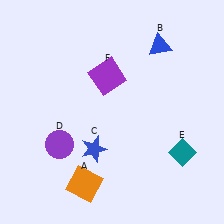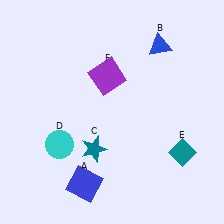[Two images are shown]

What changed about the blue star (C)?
In Image 1, C is blue. In Image 2, it changed to teal.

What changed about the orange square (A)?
In Image 1, A is orange. In Image 2, it changed to blue.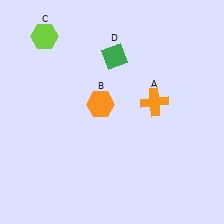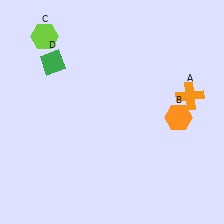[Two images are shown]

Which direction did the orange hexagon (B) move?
The orange hexagon (B) moved right.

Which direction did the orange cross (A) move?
The orange cross (A) moved right.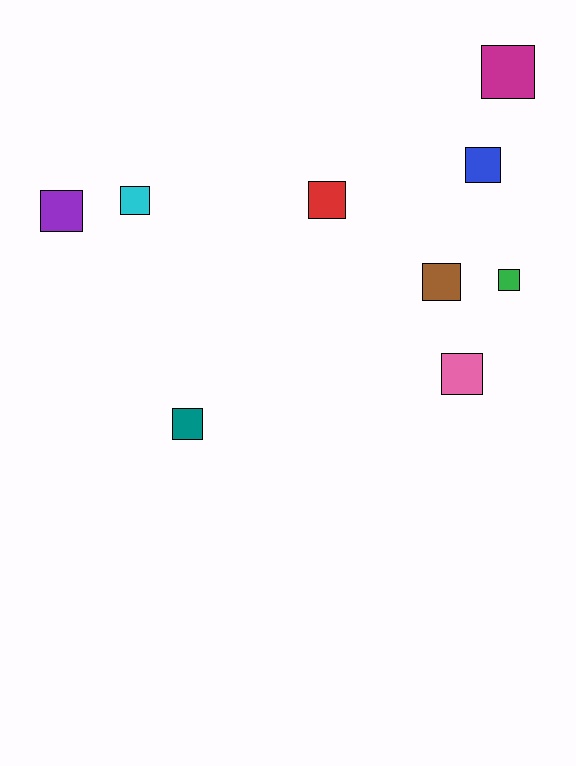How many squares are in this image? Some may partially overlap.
There are 9 squares.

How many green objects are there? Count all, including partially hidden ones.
There is 1 green object.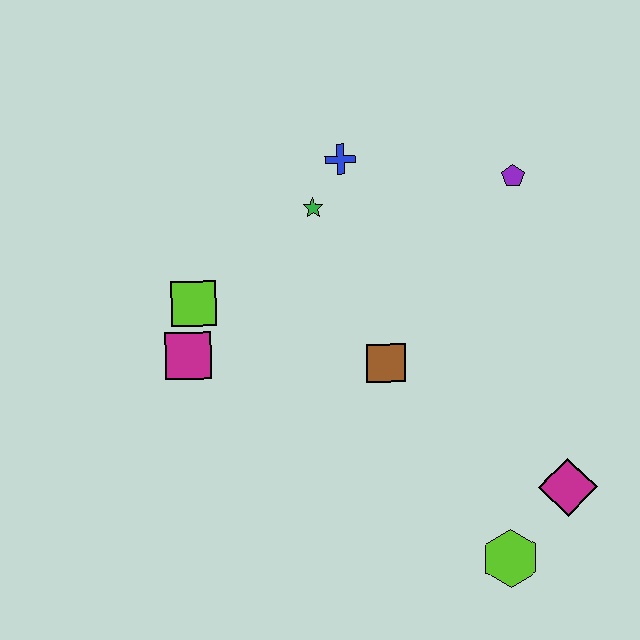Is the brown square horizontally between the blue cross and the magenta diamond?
Yes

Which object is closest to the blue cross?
The green star is closest to the blue cross.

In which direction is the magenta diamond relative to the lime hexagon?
The magenta diamond is above the lime hexagon.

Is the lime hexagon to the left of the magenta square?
No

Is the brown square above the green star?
No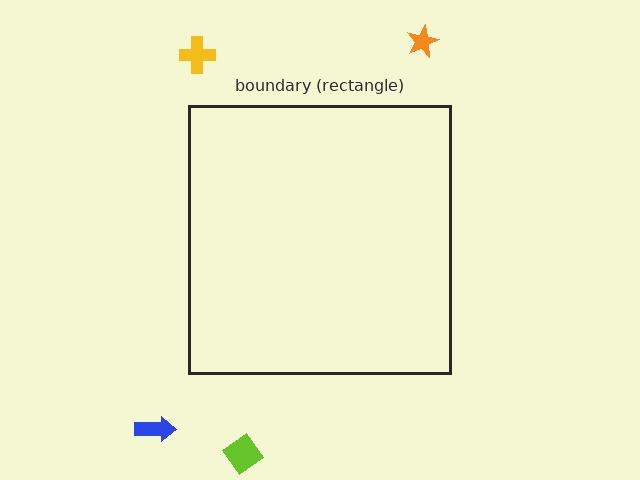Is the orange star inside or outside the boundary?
Outside.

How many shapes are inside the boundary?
0 inside, 4 outside.